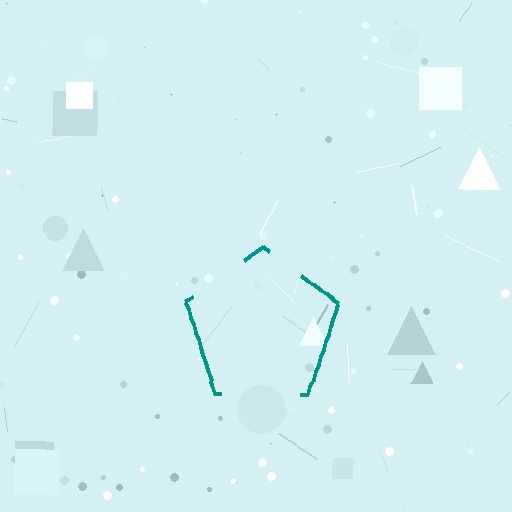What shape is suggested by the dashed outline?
The dashed outline suggests a pentagon.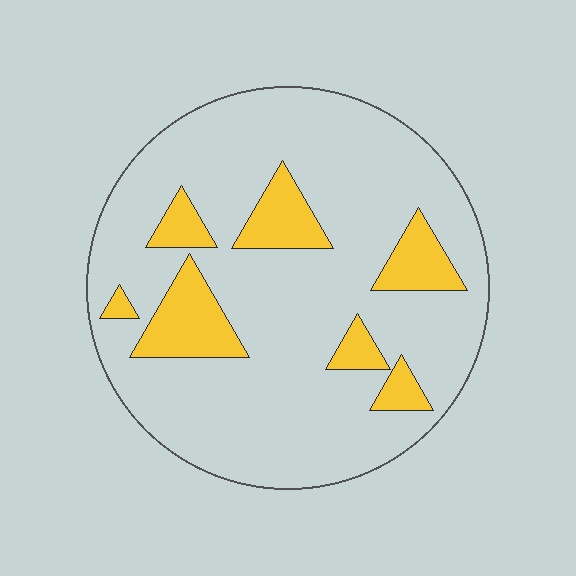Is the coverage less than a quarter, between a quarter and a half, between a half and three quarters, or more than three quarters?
Less than a quarter.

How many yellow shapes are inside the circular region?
7.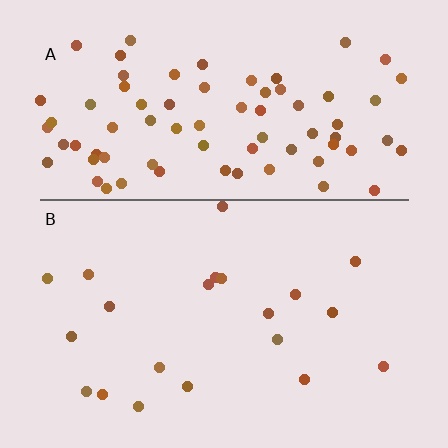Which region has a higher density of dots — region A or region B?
A (the top).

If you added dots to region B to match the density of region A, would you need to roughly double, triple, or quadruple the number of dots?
Approximately quadruple.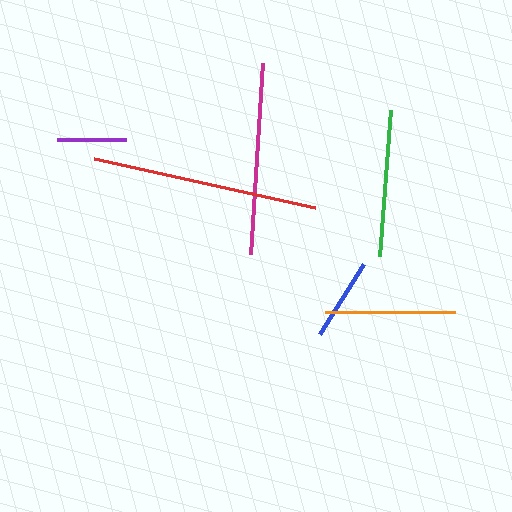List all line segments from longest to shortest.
From longest to shortest: red, magenta, green, orange, blue, purple.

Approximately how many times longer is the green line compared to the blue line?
The green line is approximately 1.8 times the length of the blue line.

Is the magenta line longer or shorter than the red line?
The red line is longer than the magenta line.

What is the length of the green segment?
The green segment is approximately 147 pixels long.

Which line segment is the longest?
The red line is the longest at approximately 227 pixels.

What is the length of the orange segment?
The orange segment is approximately 130 pixels long.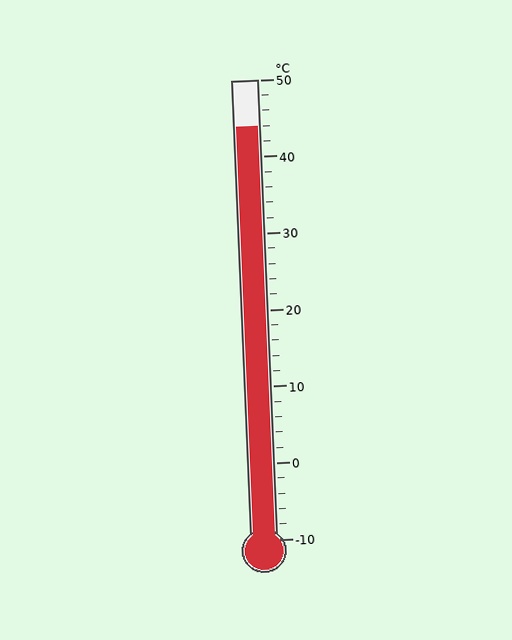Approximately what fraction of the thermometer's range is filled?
The thermometer is filled to approximately 90% of its range.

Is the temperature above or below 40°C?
The temperature is above 40°C.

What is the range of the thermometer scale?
The thermometer scale ranges from -10°C to 50°C.